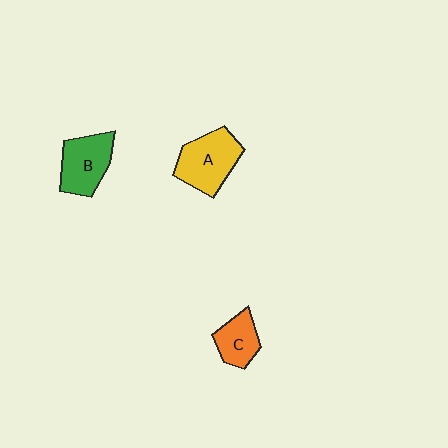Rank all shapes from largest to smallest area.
From largest to smallest: A (yellow), B (green), C (orange).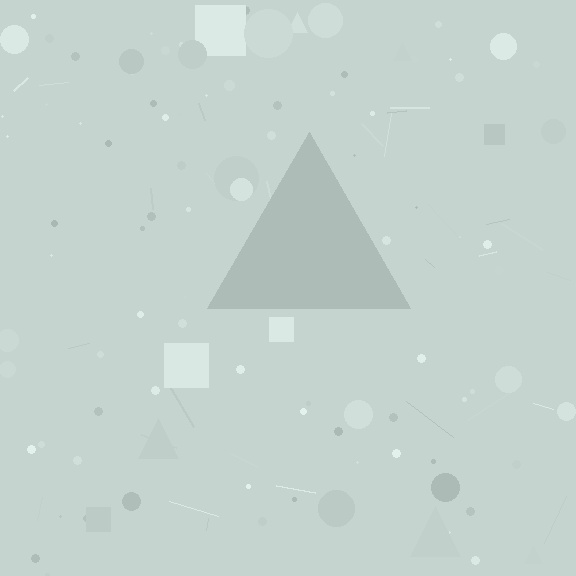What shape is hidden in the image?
A triangle is hidden in the image.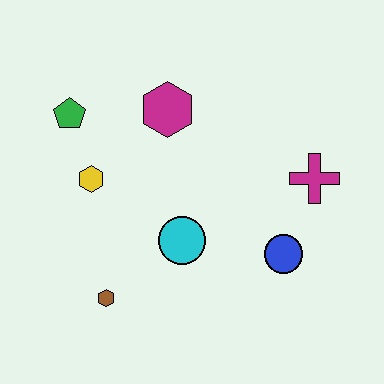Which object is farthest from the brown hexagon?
The magenta cross is farthest from the brown hexagon.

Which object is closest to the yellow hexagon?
The green pentagon is closest to the yellow hexagon.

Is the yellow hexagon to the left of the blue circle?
Yes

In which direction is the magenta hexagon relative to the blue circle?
The magenta hexagon is above the blue circle.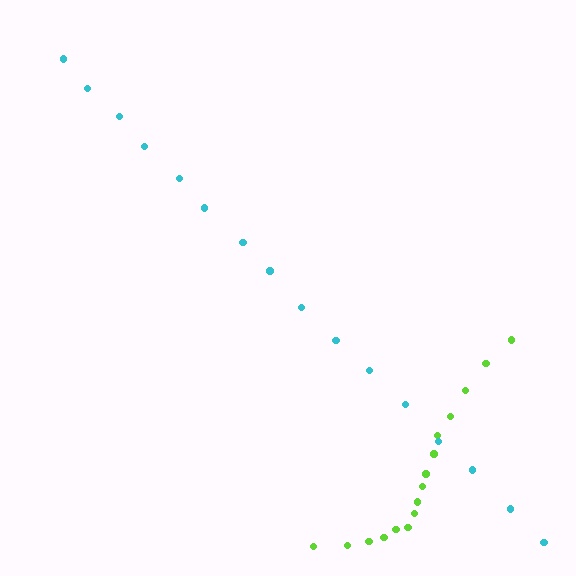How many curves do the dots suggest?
There are 2 distinct paths.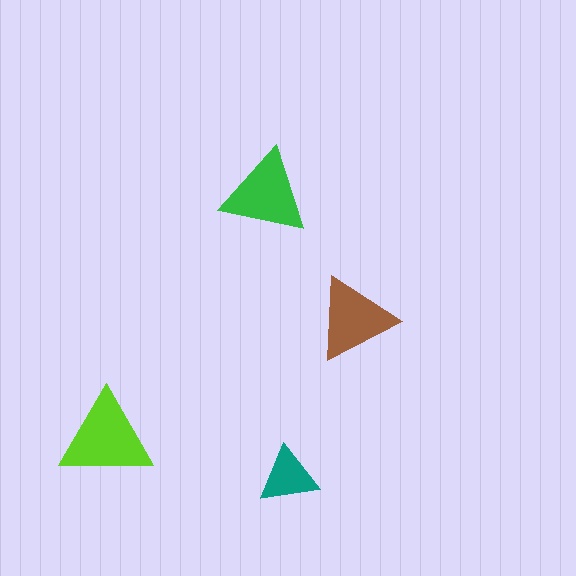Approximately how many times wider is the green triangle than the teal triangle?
About 1.5 times wider.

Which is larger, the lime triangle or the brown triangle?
The lime one.